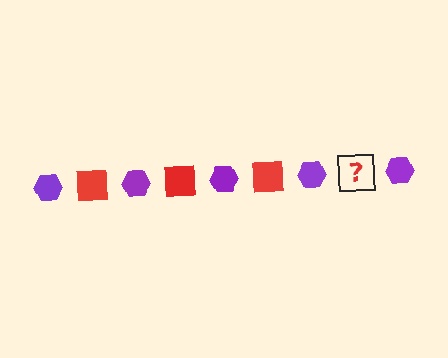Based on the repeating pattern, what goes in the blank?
The blank should be a red square.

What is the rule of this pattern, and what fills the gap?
The rule is that the pattern alternates between purple hexagon and red square. The gap should be filled with a red square.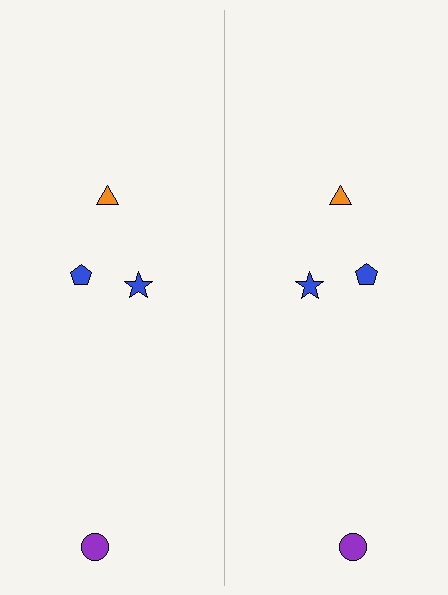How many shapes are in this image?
There are 8 shapes in this image.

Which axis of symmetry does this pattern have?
The pattern has a vertical axis of symmetry running through the center of the image.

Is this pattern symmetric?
Yes, this pattern has bilateral (reflection) symmetry.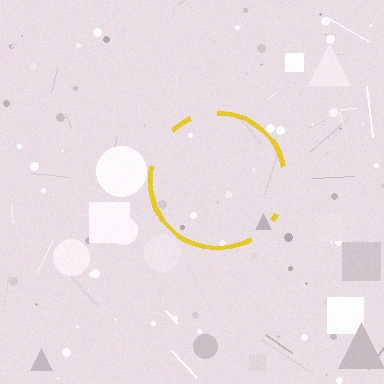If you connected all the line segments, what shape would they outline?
They would outline a circle.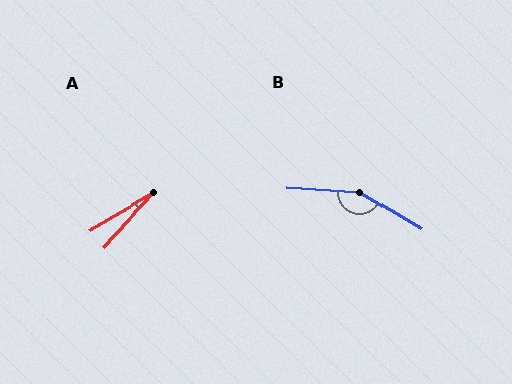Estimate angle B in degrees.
Approximately 153 degrees.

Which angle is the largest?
B, at approximately 153 degrees.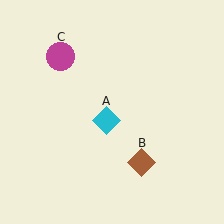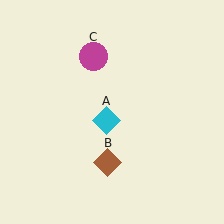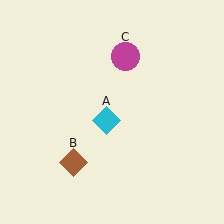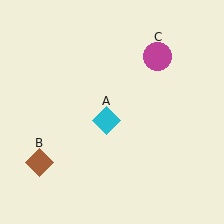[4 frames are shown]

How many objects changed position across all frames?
2 objects changed position: brown diamond (object B), magenta circle (object C).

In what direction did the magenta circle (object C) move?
The magenta circle (object C) moved right.